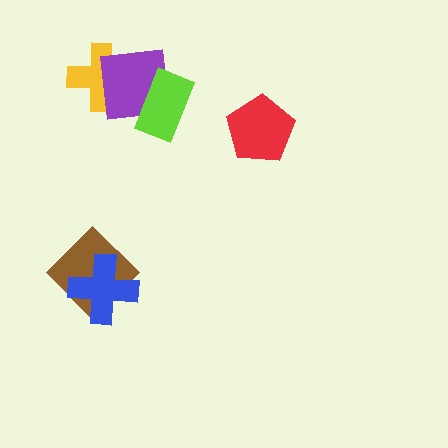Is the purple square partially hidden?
Yes, it is partially covered by another shape.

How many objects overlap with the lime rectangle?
1 object overlaps with the lime rectangle.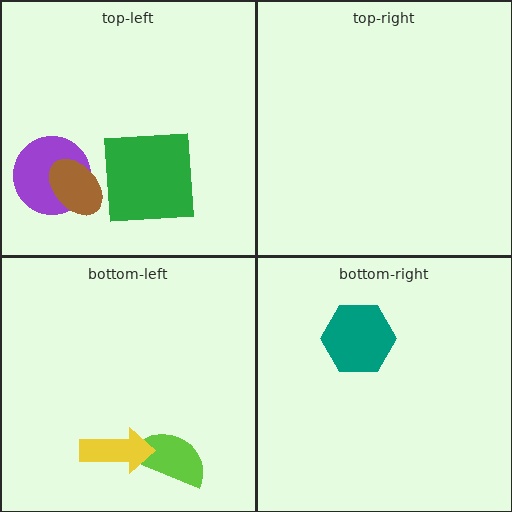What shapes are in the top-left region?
The green square, the purple circle, the brown ellipse.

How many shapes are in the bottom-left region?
2.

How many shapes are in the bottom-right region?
1.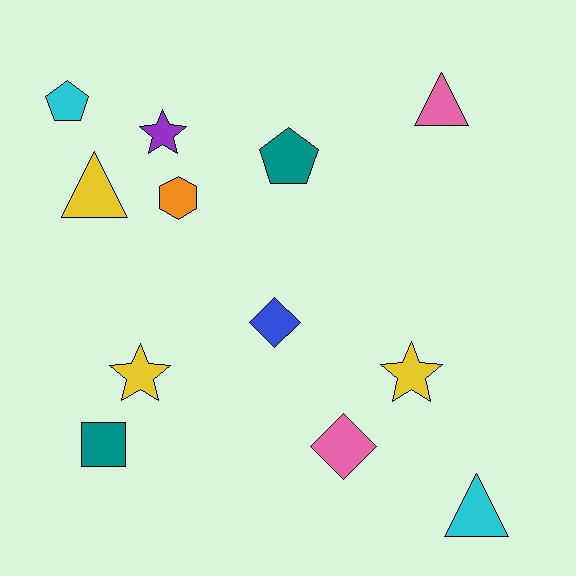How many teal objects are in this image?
There are 2 teal objects.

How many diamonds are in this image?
There are 2 diamonds.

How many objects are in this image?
There are 12 objects.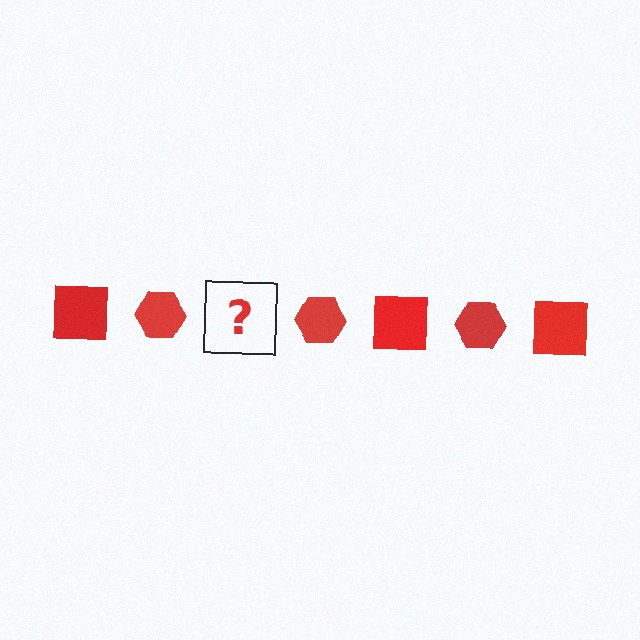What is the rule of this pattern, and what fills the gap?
The rule is that the pattern cycles through square, hexagon shapes in red. The gap should be filled with a red square.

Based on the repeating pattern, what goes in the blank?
The blank should be a red square.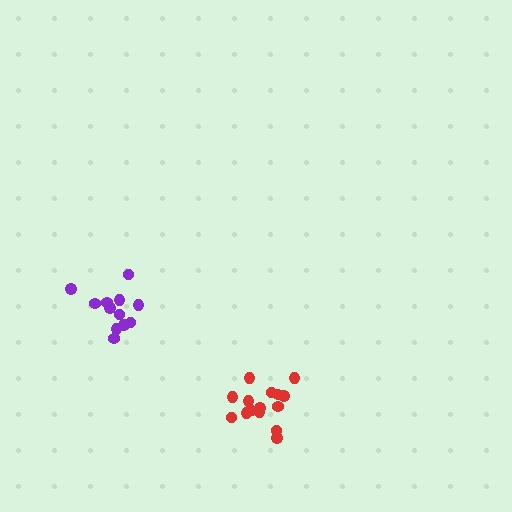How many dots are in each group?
Group 1: 12 dots, Group 2: 15 dots (27 total).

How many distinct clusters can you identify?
There are 2 distinct clusters.